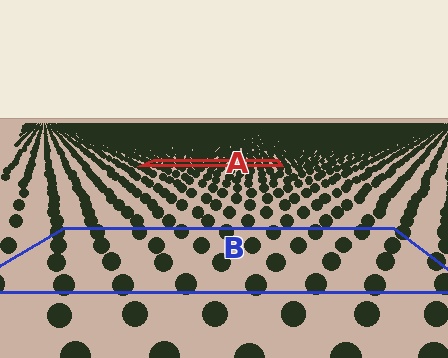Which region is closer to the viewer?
Region B is closer. The texture elements there are larger and more spread out.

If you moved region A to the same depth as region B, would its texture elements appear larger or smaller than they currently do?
They would appear larger. At a closer depth, the same texture elements are projected at a bigger on-screen size.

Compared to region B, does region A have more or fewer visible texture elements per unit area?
Region A has more texture elements per unit area — they are packed more densely because it is farther away.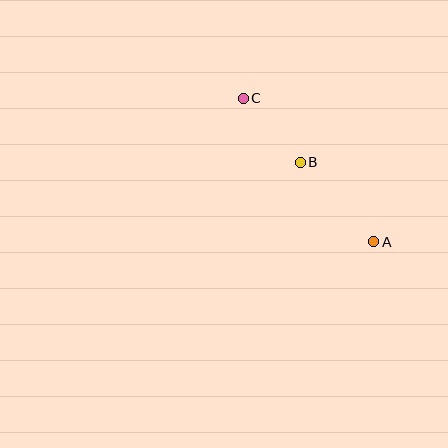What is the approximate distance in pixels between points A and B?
The distance between A and B is approximately 108 pixels.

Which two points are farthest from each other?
Points A and C are farthest from each other.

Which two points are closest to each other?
Points B and C are closest to each other.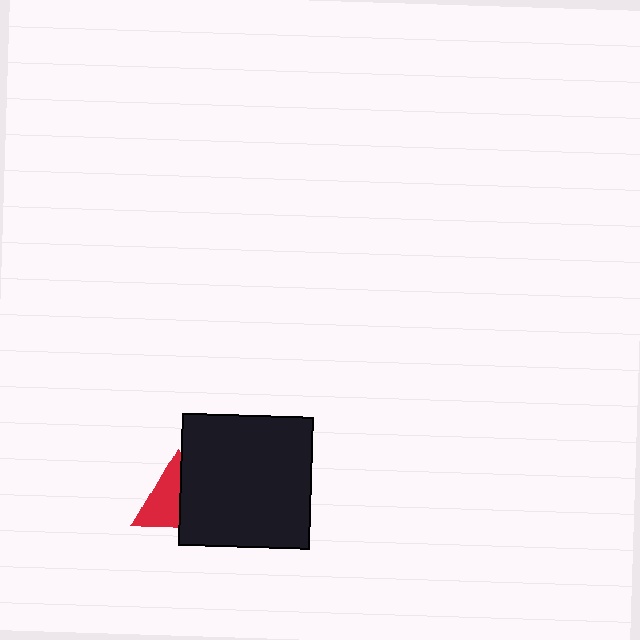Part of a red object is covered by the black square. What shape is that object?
It is a triangle.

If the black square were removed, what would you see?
You would see the complete red triangle.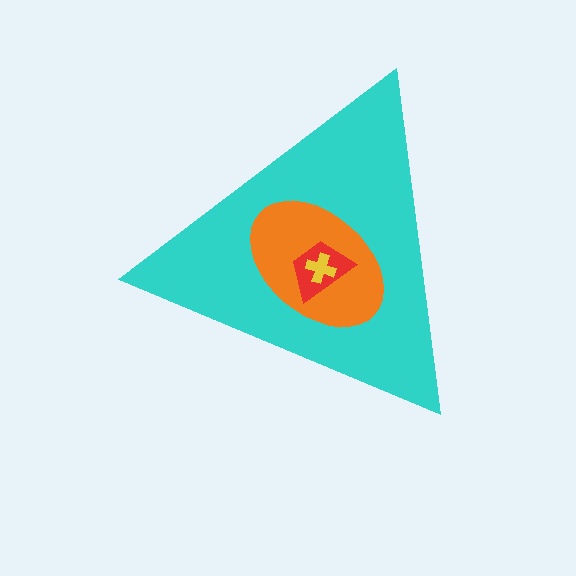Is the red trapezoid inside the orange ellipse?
Yes.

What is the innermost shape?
The yellow cross.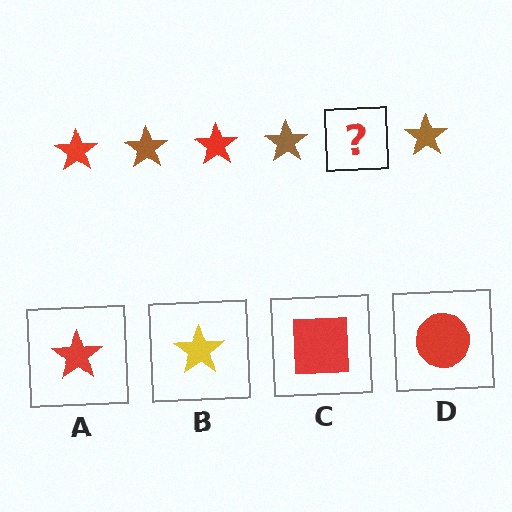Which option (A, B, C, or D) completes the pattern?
A.